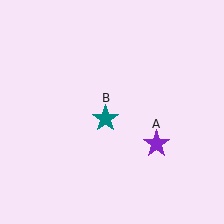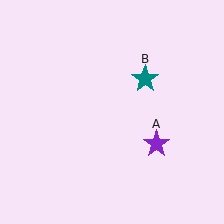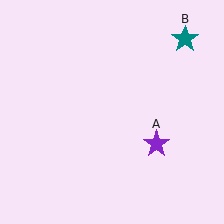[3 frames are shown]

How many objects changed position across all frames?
1 object changed position: teal star (object B).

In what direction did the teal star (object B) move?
The teal star (object B) moved up and to the right.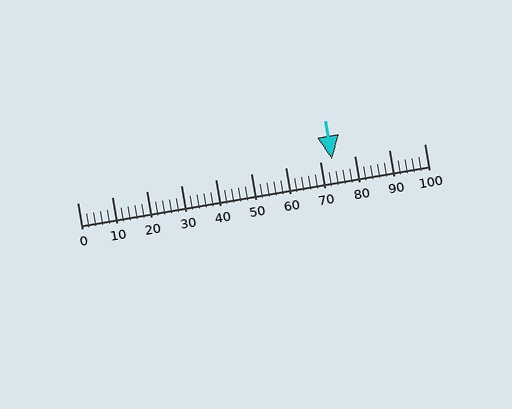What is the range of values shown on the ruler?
The ruler shows values from 0 to 100.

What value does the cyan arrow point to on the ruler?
The cyan arrow points to approximately 73.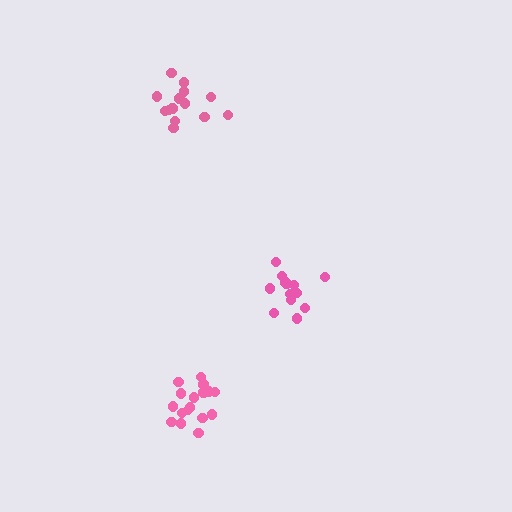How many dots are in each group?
Group 1: 14 dots, Group 2: 17 dots, Group 3: 14 dots (45 total).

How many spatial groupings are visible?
There are 3 spatial groupings.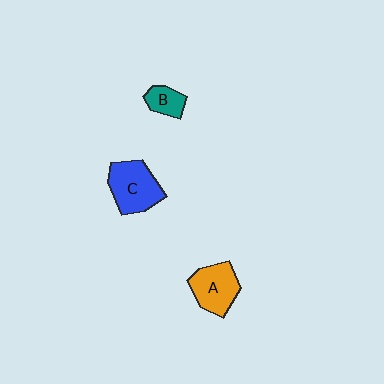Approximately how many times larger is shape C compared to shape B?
Approximately 2.2 times.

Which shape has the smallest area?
Shape B (teal).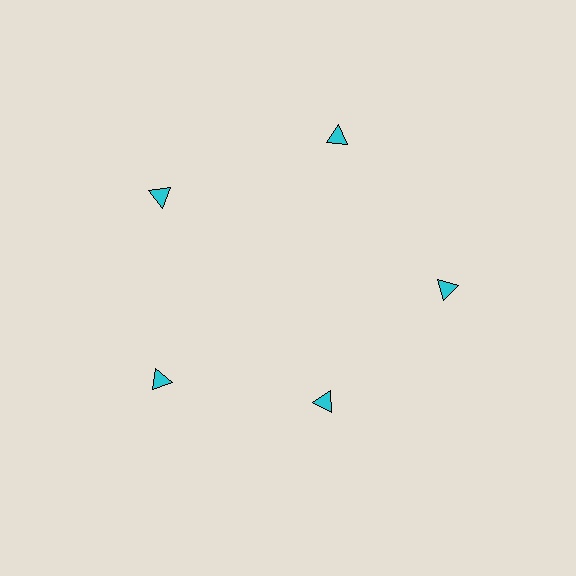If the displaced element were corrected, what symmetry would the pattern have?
It would have 5-fold rotational symmetry — the pattern would map onto itself every 72 degrees.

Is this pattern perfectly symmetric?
No. The 5 cyan triangles are arranged in a ring, but one element near the 5 o'clock position is pulled inward toward the center, breaking the 5-fold rotational symmetry.